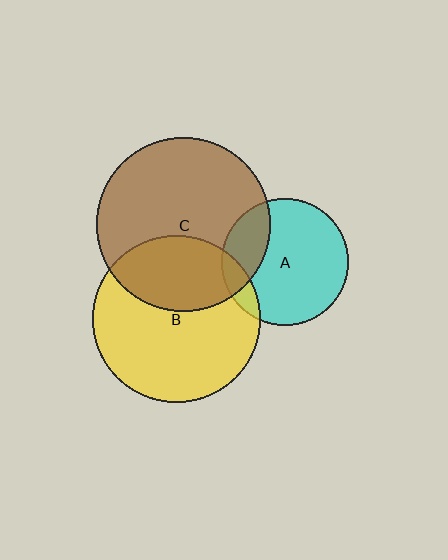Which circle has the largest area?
Circle C (brown).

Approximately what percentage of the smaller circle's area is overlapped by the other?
Approximately 25%.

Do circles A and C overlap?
Yes.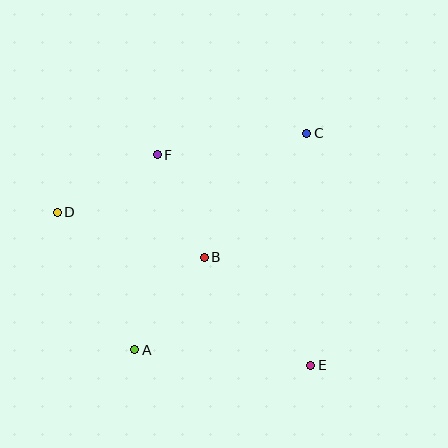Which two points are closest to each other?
Points B and F are closest to each other.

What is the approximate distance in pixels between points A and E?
The distance between A and E is approximately 177 pixels.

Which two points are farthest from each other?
Points D and E are farthest from each other.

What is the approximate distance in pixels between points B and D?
The distance between B and D is approximately 154 pixels.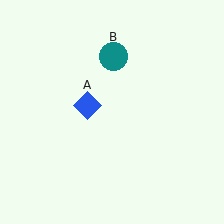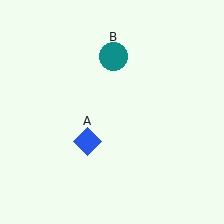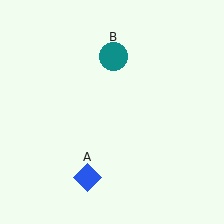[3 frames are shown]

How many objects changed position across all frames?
1 object changed position: blue diamond (object A).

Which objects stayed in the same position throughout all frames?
Teal circle (object B) remained stationary.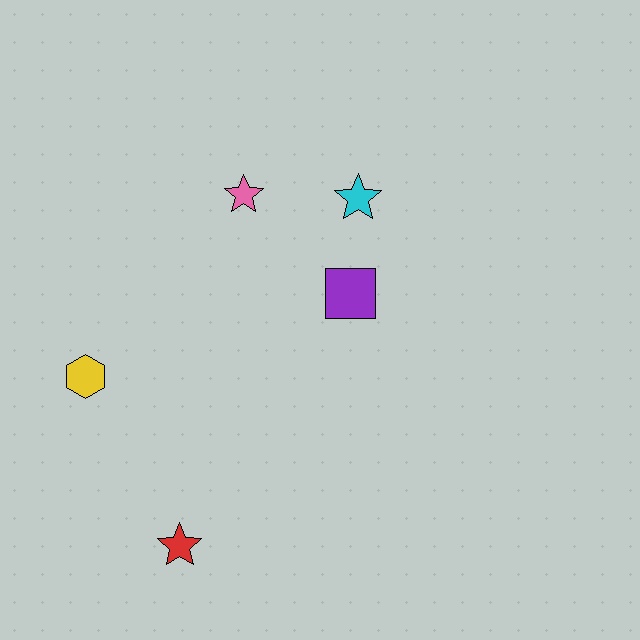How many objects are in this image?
There are 5 objects.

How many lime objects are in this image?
There are no lime objects.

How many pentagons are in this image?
There are no pentagons.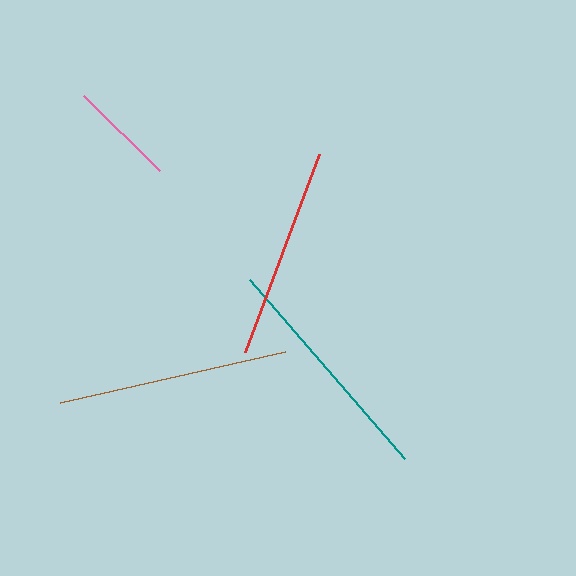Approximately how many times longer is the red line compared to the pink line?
The red line is approximately 2.0 times the length of the pink line.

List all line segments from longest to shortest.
From longest to shortest: teal, brown, red, pink.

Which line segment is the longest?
The teal line is the longest at approximately 236 pixels.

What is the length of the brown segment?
The brown segment is approximately 231 pixels long.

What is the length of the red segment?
The red segment is approximately 211 pixels long.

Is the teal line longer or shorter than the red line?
The teal line is longer than the red line.